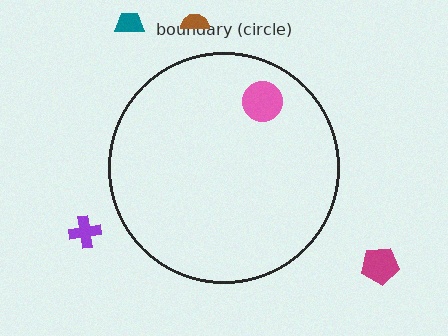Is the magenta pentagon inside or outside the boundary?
Outside.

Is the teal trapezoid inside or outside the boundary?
Outside.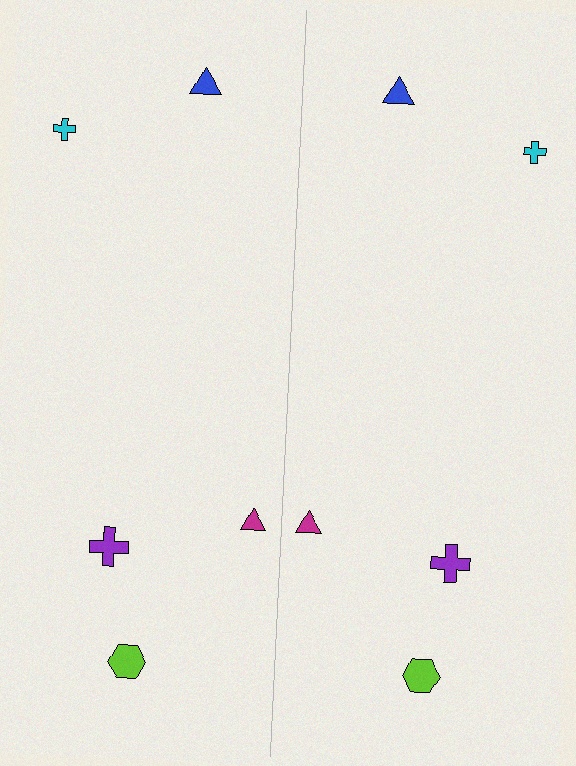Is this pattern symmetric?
Yes, this pattern has bilateral (reflection) symmetry.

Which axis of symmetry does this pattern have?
The pattern has a vertical axis of symmetry running through the center of the image.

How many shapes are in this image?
There are 10 shapes in this image.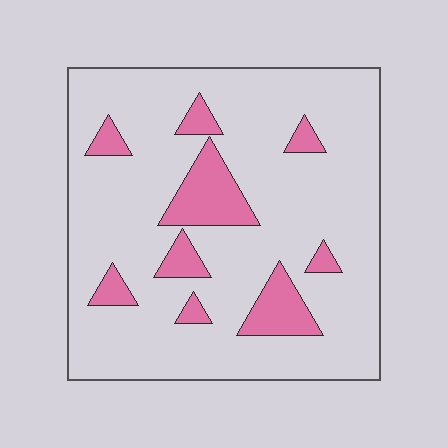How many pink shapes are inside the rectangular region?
9.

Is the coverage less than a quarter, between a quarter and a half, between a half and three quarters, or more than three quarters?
Less than a quarter.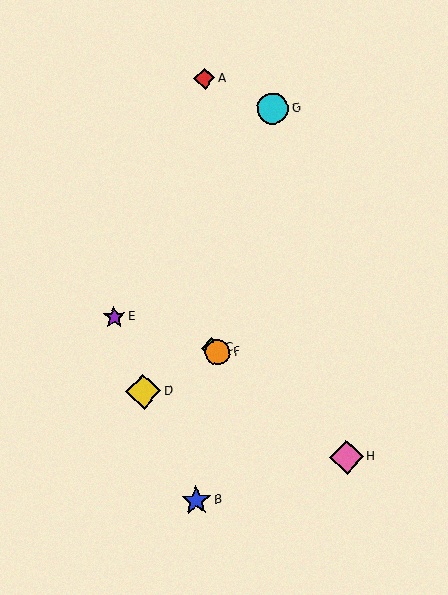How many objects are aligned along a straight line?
3 objects (C, F, H) are aligned along a straight line.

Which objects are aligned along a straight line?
Objects C, F, H are aligned along a straight line.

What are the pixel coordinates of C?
Object C is at (212, 348).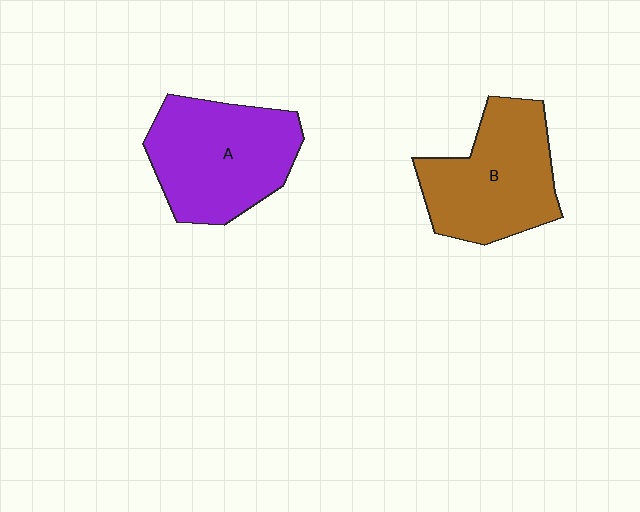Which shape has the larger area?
Shape A (purple).